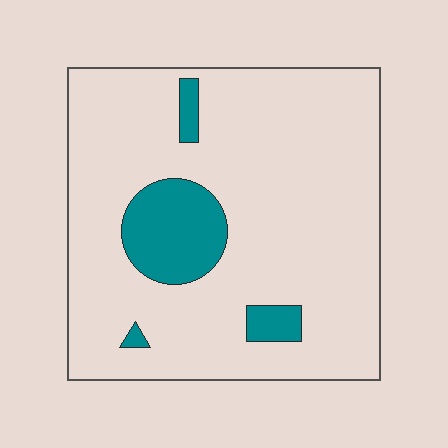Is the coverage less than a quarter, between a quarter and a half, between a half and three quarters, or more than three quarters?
Less than a quarter.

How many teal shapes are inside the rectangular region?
4.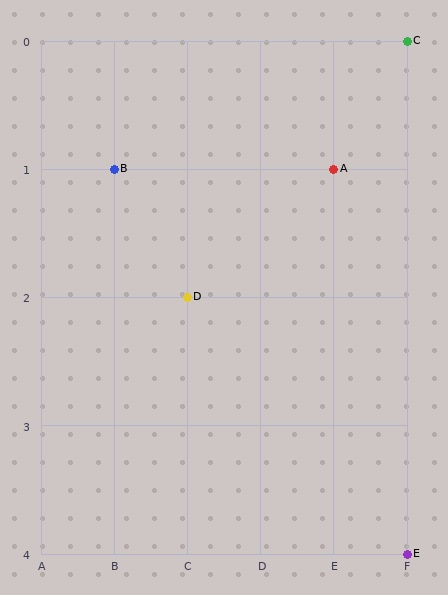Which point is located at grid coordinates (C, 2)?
Point D is at (C, 2).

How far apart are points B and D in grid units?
Points B and D are 1 column and 1 row apart (about 1.4 grid units diagonally).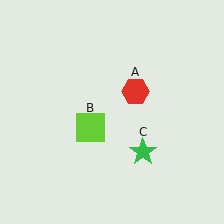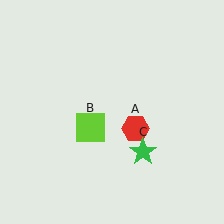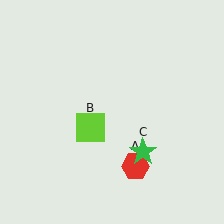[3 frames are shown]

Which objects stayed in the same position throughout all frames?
Lime square (object B) and green star (object C) remained stationary.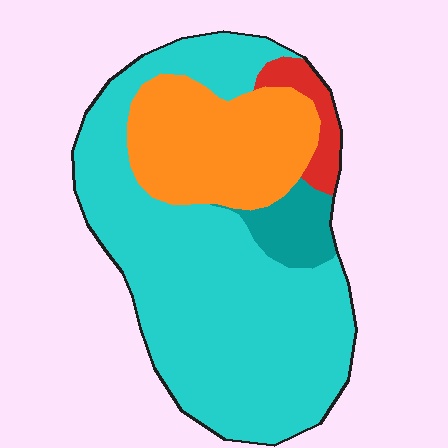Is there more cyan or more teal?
Cyan.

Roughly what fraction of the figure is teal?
Teal takes up less than a quarter of the figure.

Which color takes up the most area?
Cyan, at roughly 65%.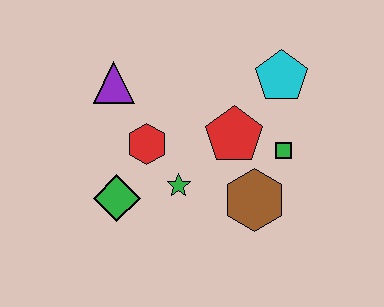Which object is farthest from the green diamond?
The cyan pentagon is farthest from the green diamond.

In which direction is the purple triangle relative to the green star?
The purple triangle is above the green star.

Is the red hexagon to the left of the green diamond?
No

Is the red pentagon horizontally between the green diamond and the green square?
Yes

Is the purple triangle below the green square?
No